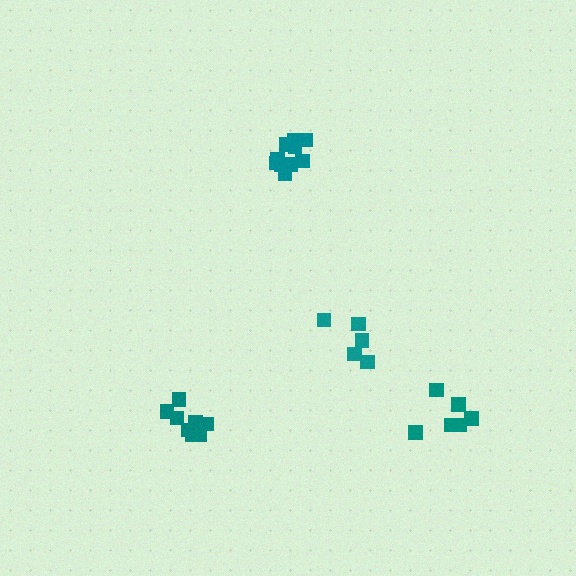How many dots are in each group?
Group 1: 6 dots, Group 2: 5 dots, Group 3: 8 dots, Group 4: 10 dots (29 total).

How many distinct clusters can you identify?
There are 4 distinct clusters.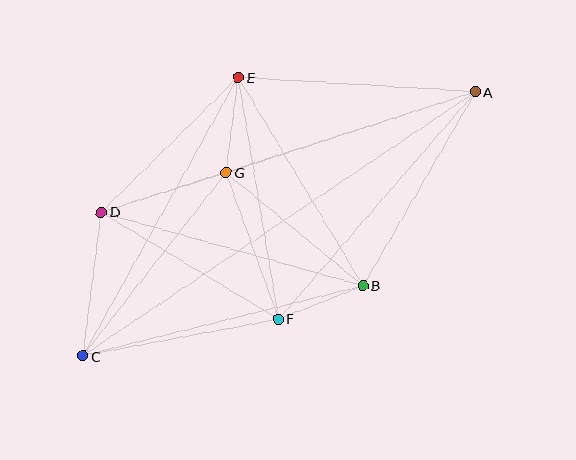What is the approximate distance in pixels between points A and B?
The distance between A and B is approximately 224 pixels.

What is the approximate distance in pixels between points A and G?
The distance between A and G is approximately 262 pixels.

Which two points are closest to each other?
Points B and F are closest to each other.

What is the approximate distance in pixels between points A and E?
The distance between A and E is approximately 238 pixels.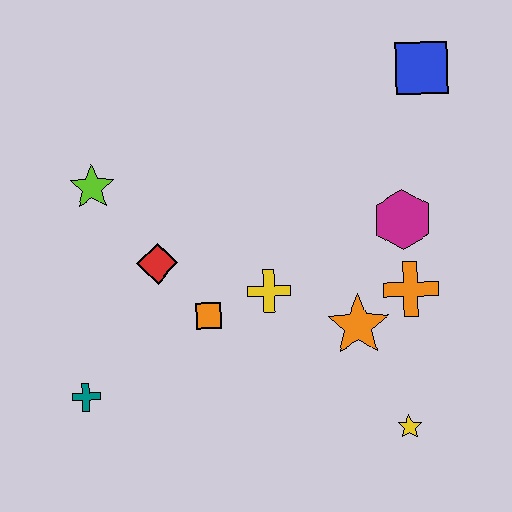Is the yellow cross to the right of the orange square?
Yes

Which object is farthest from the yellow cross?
The blue square is farthest from the yellow cross.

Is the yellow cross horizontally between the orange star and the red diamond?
Yes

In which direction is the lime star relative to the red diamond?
The lime star is above the red diamond.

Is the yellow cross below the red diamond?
Yes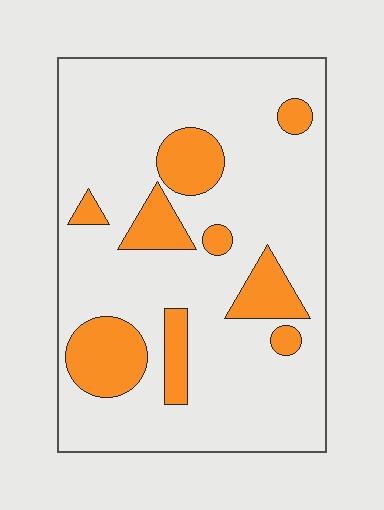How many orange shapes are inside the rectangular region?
9.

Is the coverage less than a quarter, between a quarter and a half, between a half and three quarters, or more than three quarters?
Less than a quarter.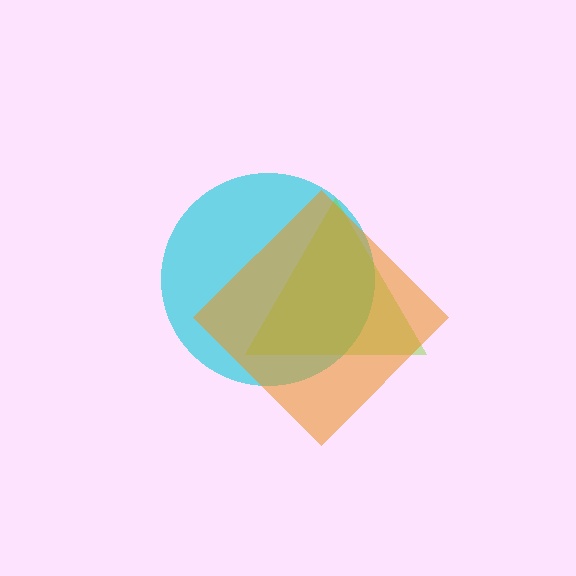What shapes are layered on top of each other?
The layered shapes are: a cyan circle, a lime triangle, an orange diamond.